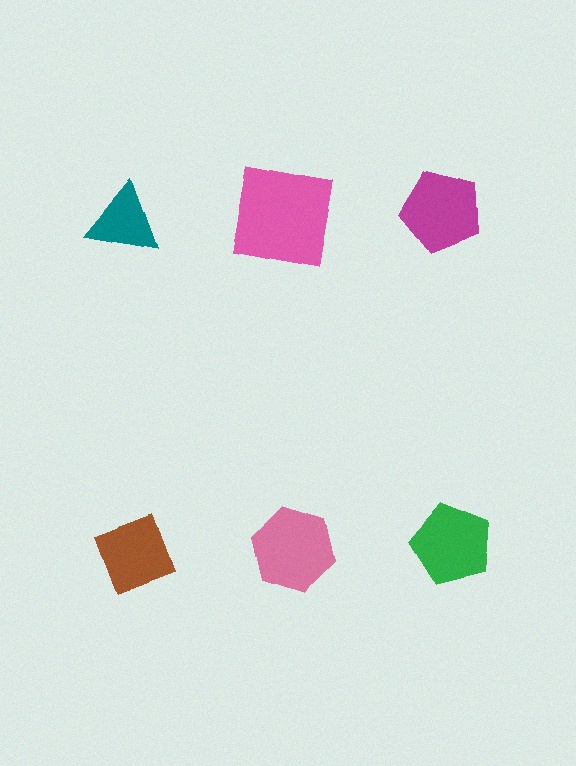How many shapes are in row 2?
3 shapes.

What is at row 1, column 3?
A magenta pentagon.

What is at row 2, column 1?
A brown diamond.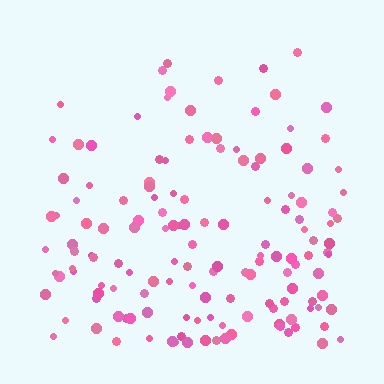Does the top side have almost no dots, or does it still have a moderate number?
Still a moderate number, just noticeably fewer than the bottom.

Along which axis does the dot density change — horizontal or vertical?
Vertical.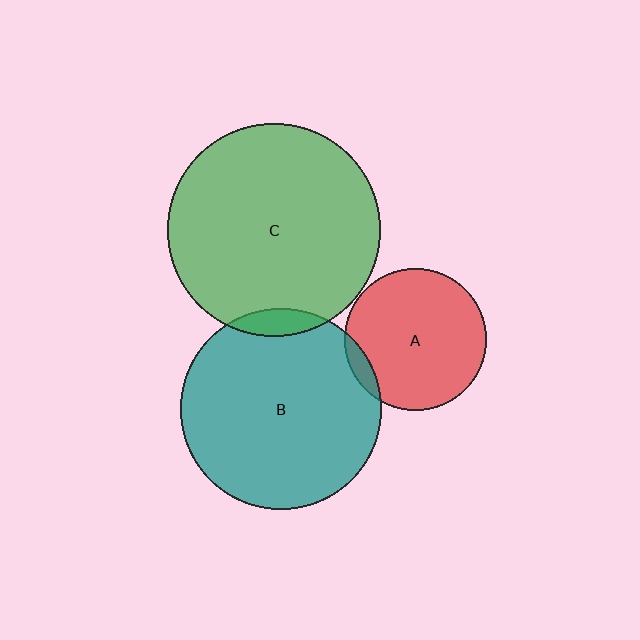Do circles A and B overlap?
Yes.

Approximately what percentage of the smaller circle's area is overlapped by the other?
Approximately 5%.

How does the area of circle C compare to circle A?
Approximately 2.2 times.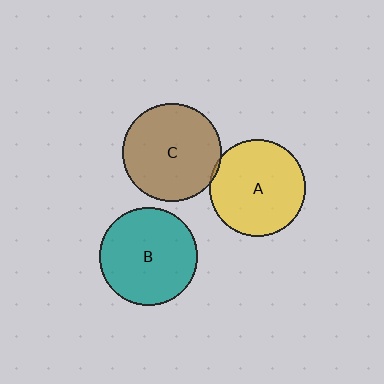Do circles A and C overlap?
Yes.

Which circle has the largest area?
Circle C (brown).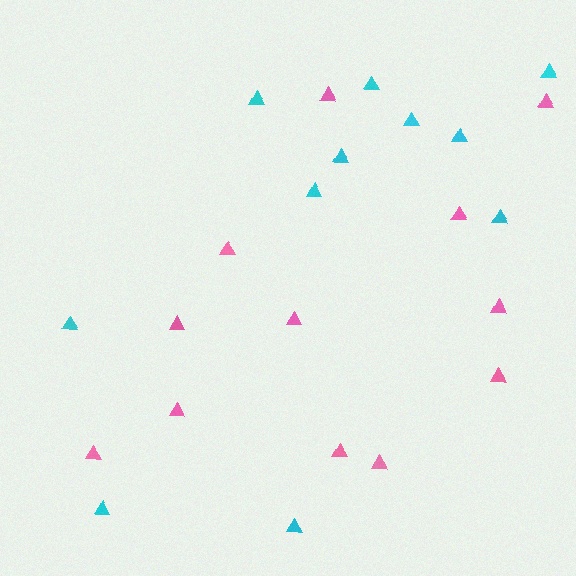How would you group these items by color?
There are 2 groups: one group of cyan triangles (11) and one group of pink triangles (12).